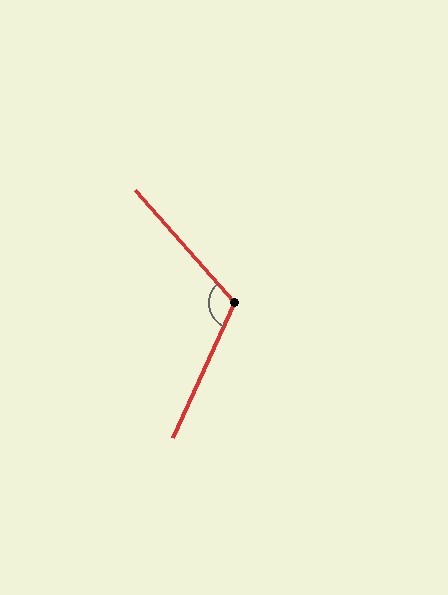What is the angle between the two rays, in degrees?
Approximately 114 degrees.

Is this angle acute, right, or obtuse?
It is obtuse.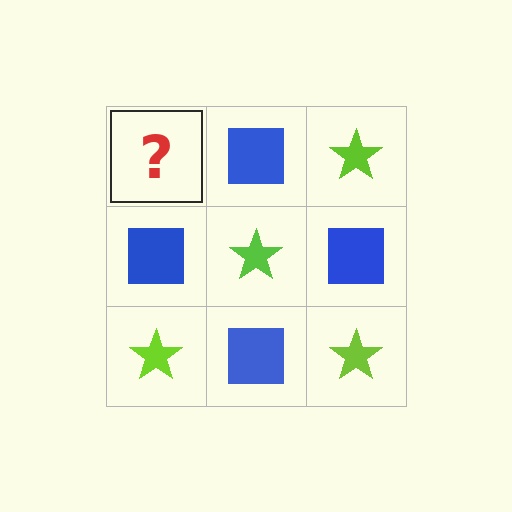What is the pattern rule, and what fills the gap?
The rule is that it alternates lime star and blue square in a checkerboard pattern. The gap should be filled with a lime star.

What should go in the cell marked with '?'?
The missing cell should contain a lime star.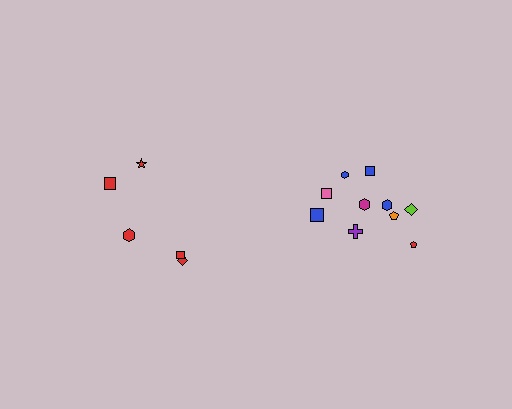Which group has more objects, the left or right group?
The right group.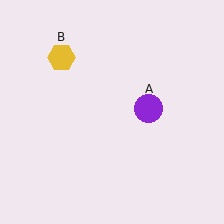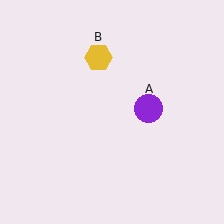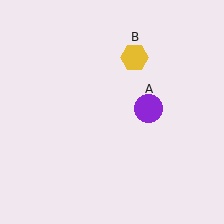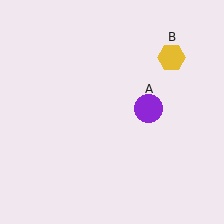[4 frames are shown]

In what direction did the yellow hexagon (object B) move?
The yellow hexagon (object B) moved right.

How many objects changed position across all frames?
1 object changed position: yellow hexagon (object B).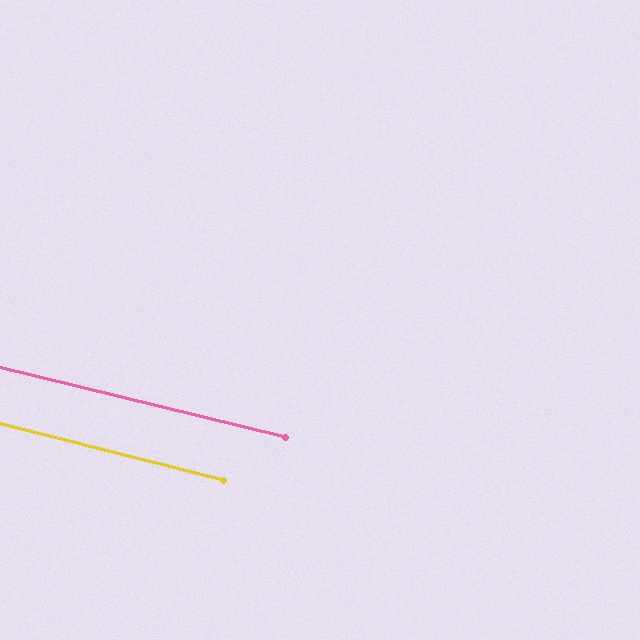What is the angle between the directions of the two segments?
Approximately 0 degrees.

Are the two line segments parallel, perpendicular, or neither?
Parallel — their directions differ by only 0.4°.